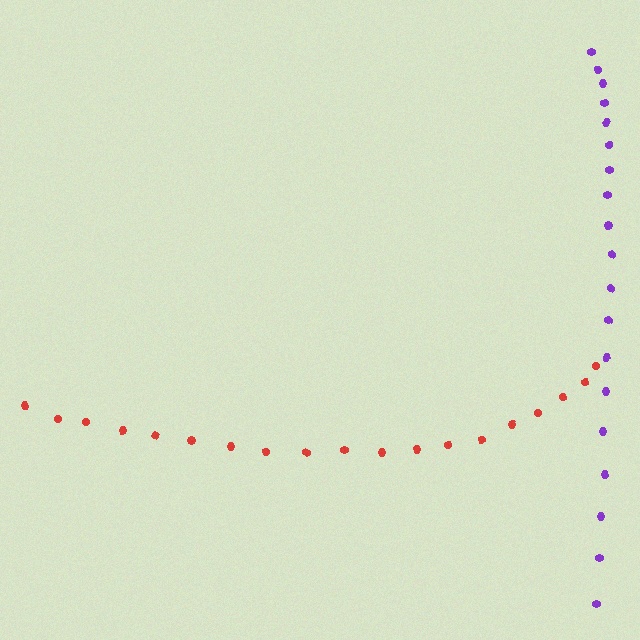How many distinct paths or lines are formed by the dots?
There are 2 distinct paths.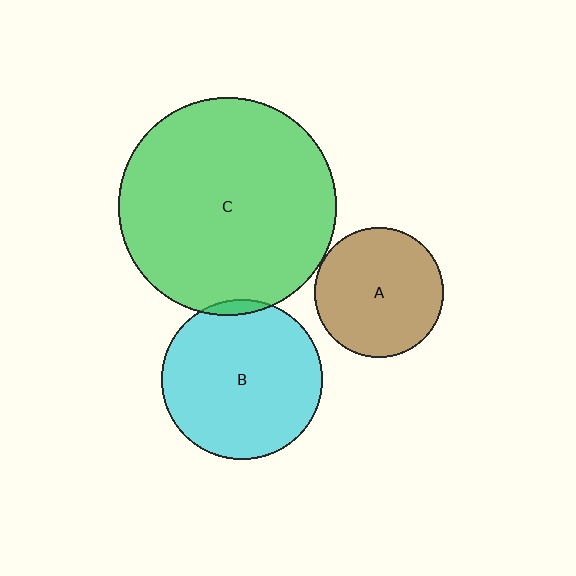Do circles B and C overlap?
Yes.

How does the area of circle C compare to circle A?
Approximately 2.8 times.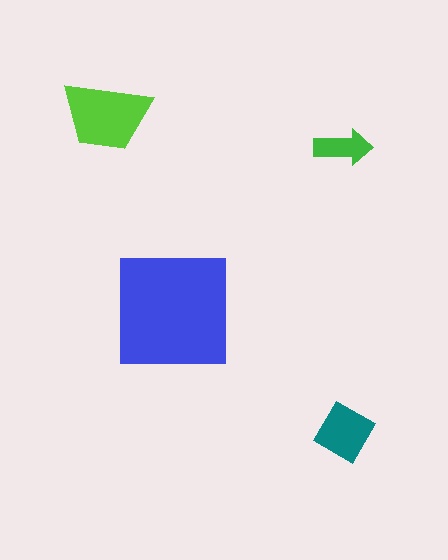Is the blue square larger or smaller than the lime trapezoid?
Larger.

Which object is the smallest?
The green arrow.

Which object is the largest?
The blue square.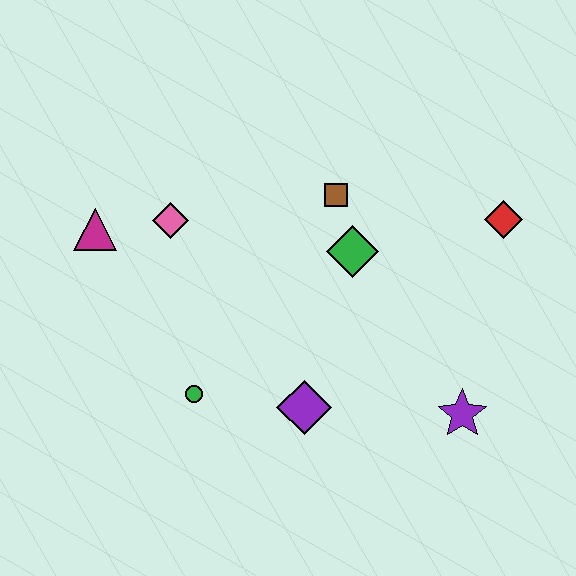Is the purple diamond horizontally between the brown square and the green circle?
Yes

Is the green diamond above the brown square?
No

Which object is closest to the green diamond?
The brown square is closest to the green diamond.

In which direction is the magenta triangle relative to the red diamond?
The magenta triangle is to the left of the red diamond.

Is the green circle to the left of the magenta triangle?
No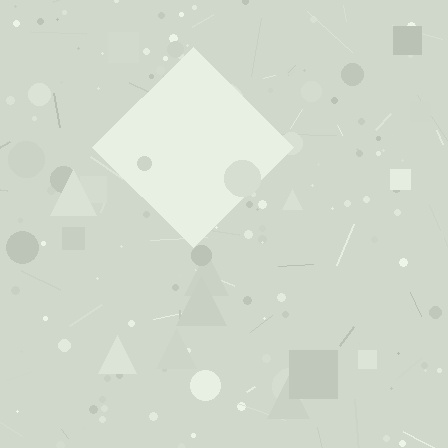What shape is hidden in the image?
A diamond is hidden in the image.